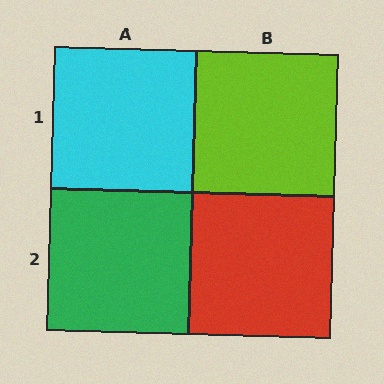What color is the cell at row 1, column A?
Cyan.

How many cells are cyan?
1 cell is cyan.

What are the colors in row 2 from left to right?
Green, red.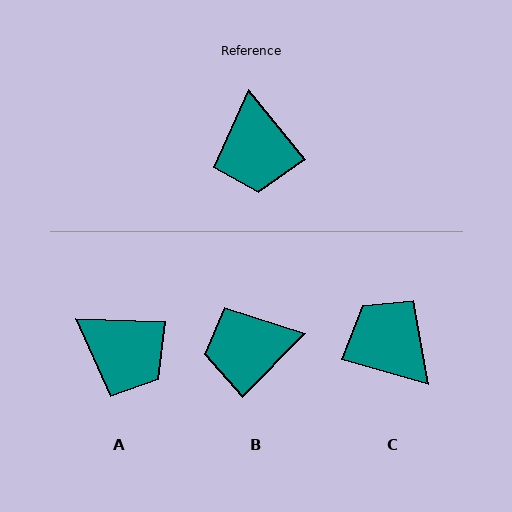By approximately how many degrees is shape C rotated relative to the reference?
Approximately 146 degrees clockwise.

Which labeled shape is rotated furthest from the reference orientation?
C, about 146 degrees away.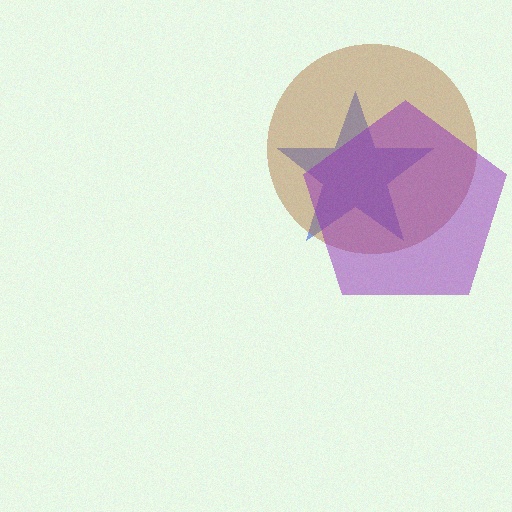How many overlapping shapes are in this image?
There are 3 overlapping shapes in the image.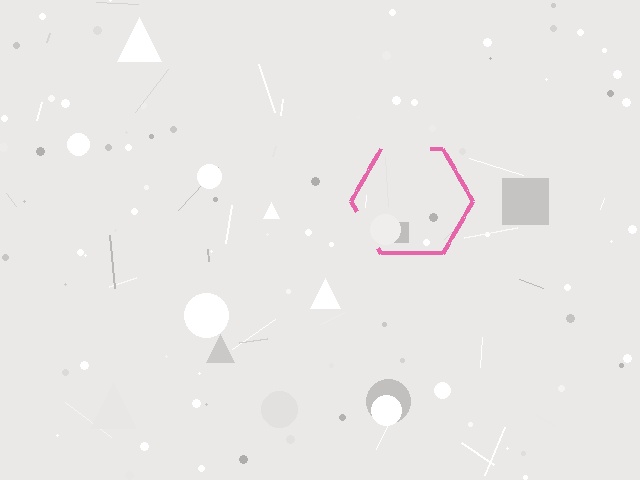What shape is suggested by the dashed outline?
The dashed outline suggests a hexagon.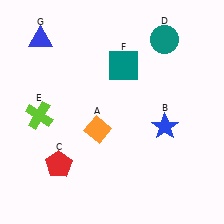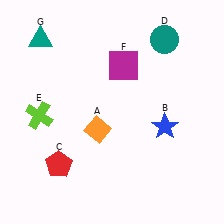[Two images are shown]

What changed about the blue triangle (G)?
In Image 1, G is blue. In Image 2, it changed to teal.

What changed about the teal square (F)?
In Image 1, F is teal. In Image 2, it changed to magenta.